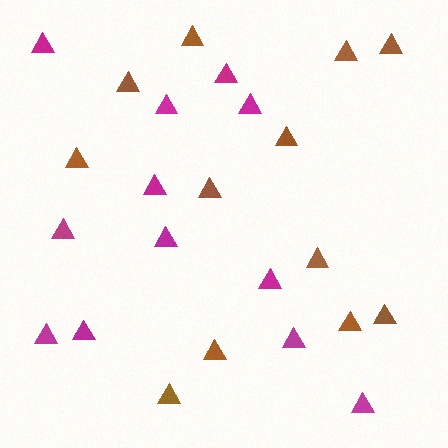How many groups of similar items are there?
There are 2 groups: one group of brown triangles (12) and one group of magenta triangles (12).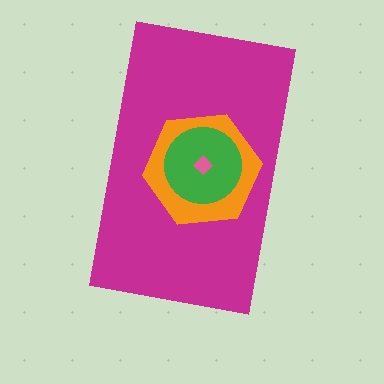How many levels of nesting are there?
4.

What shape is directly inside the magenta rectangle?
The orange hexagon.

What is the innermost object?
The pink diamond.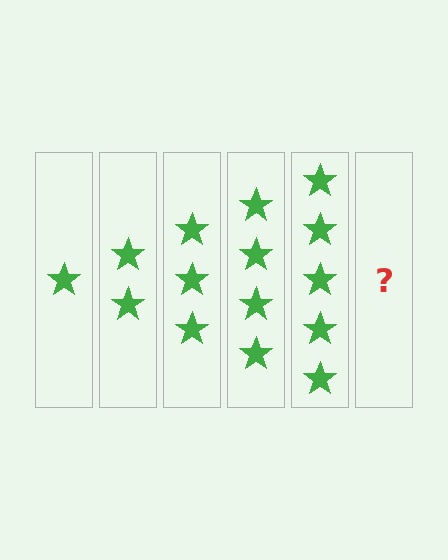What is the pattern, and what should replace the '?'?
The pattern is that each step adds one more star. The '?' should be 6 stars.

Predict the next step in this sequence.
The next step is 6 stars.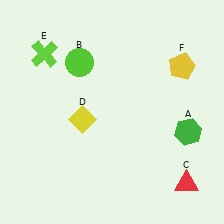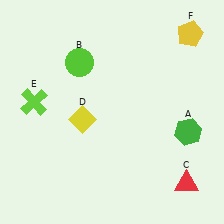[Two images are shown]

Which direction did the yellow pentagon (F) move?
The yellow pentagon (F) moved up.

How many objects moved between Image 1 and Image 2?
2 objects moved between the two images.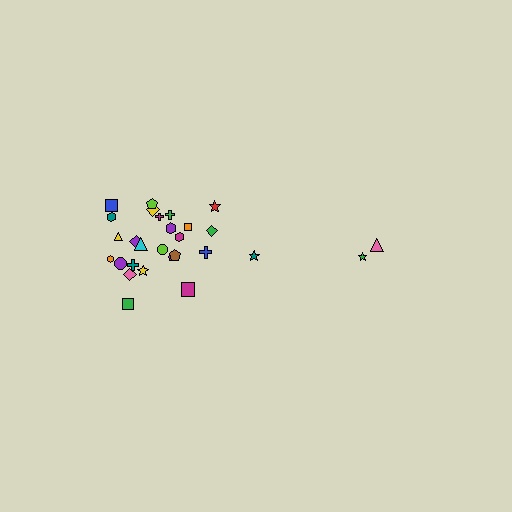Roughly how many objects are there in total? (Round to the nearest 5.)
Roughly 30 objects in total.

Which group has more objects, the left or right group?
The left group.